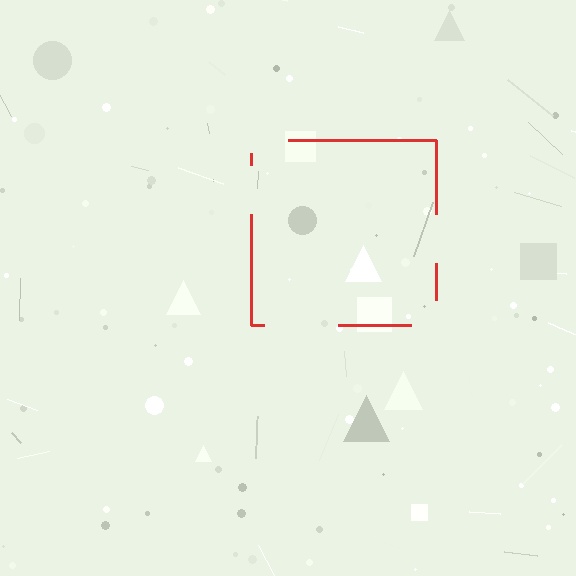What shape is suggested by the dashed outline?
The dashed outline suggests a square.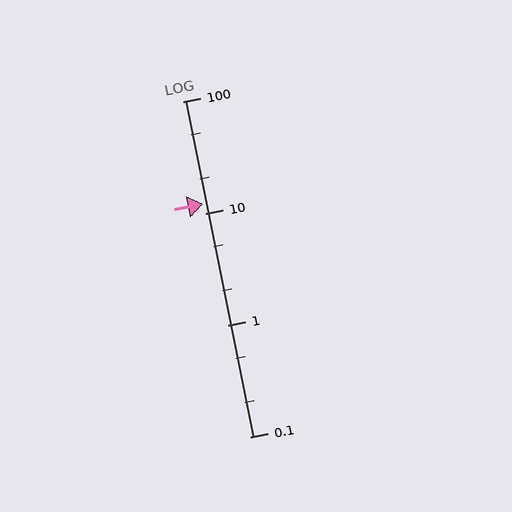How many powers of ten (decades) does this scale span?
The scale spans 3 decades, from 0.1 to 100.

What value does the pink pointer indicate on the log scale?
The pointer indicates approximately 12.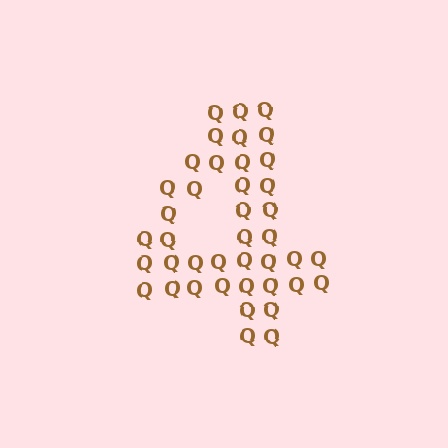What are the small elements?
The small elements are letter Q's.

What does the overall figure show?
The overall figure shows the digit 4.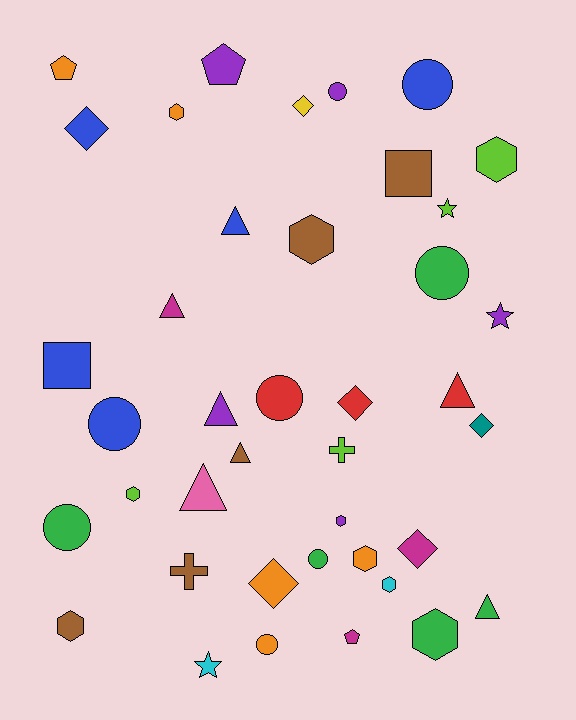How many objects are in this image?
There are 40 objects.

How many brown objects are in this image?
There are 5 brown objects.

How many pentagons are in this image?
There are 3 pentagons.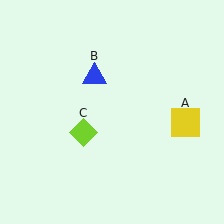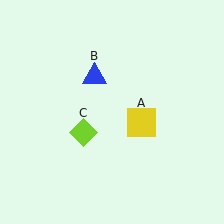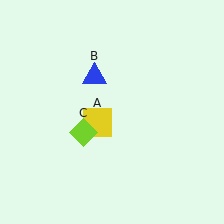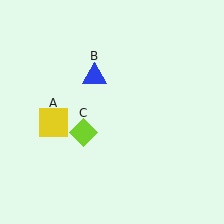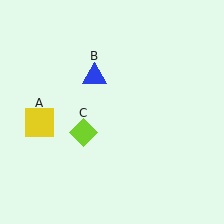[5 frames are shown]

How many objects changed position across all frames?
1 object changed position: yellow square (object A).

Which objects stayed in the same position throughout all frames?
Blue triangle (object B) and lime diamond (object C) remained stationary.